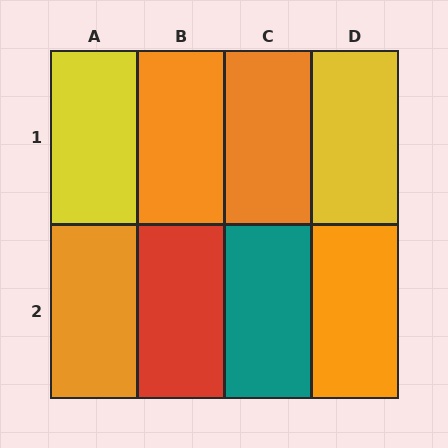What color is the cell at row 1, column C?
Orange.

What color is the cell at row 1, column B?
Orange.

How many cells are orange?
4 cells are orange.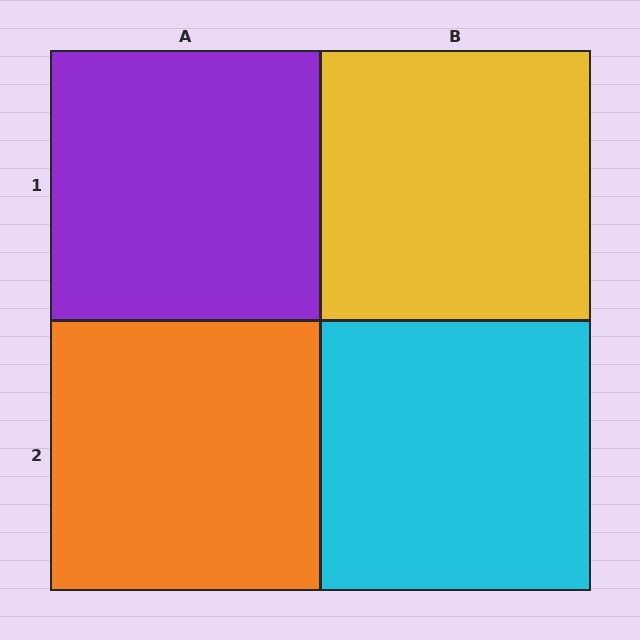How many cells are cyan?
1 cell is cyan.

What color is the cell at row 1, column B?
Yellow.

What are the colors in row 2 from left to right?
Orange, cyan.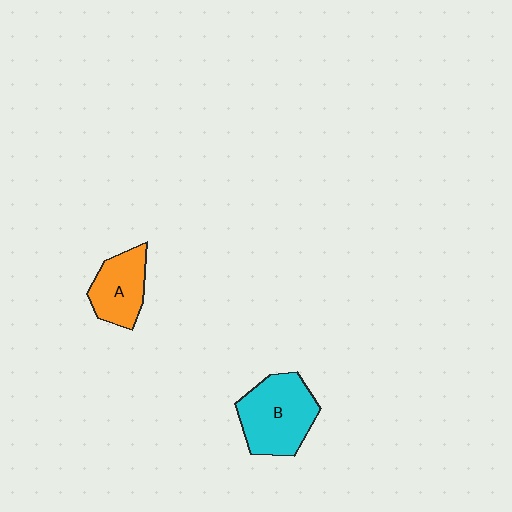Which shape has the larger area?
Shape B (cyan).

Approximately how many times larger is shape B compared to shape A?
Approximately 1.5 times.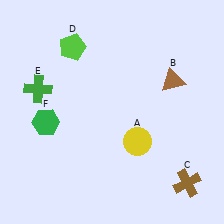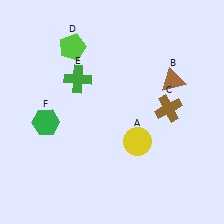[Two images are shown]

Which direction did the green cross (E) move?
The green cross (E) moved right.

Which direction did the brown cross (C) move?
The brown cross (C) moved up.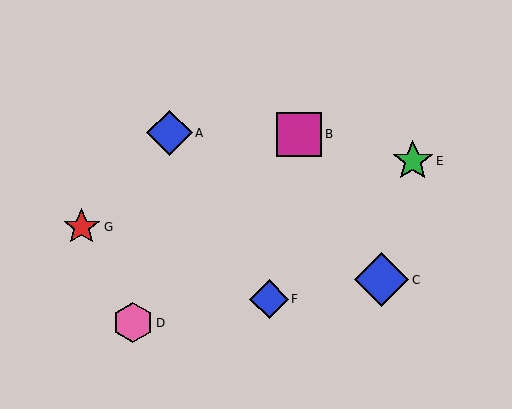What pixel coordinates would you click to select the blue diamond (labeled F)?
Click at (269, 299) to select the blue diamond F.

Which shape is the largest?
The blue diamond (labeled C) is the largest.